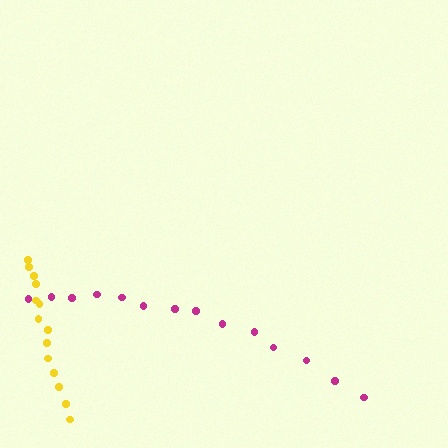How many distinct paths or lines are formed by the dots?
There are 2 distinct paths.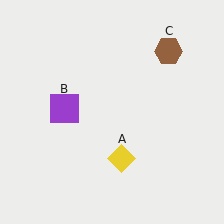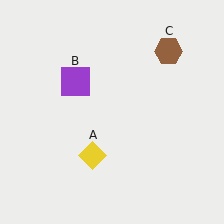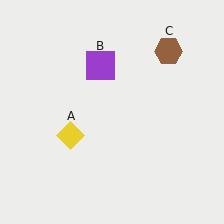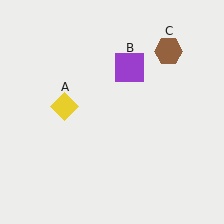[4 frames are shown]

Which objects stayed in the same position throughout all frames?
Brown hexagon (object C) remained stationary.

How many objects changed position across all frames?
2 objects changed position: yellow diamond (object A), purple square (object B).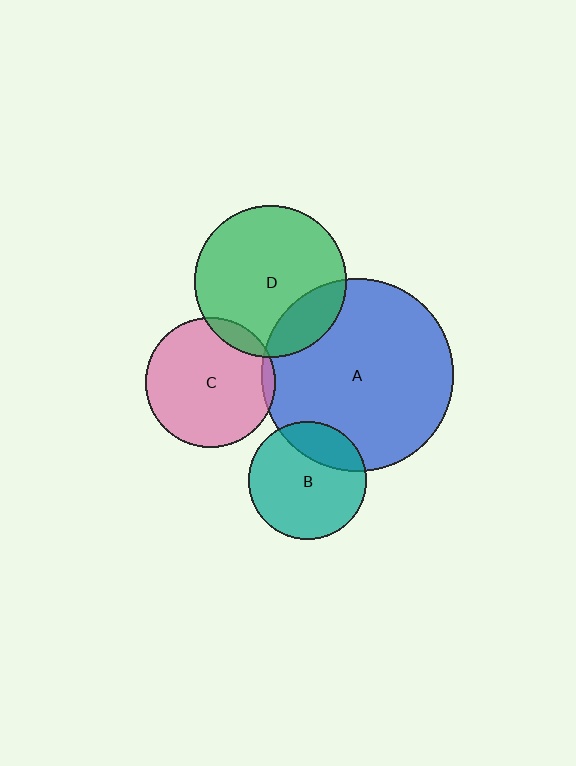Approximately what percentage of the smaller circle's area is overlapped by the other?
Approximately 10%.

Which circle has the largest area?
Circle A (blue).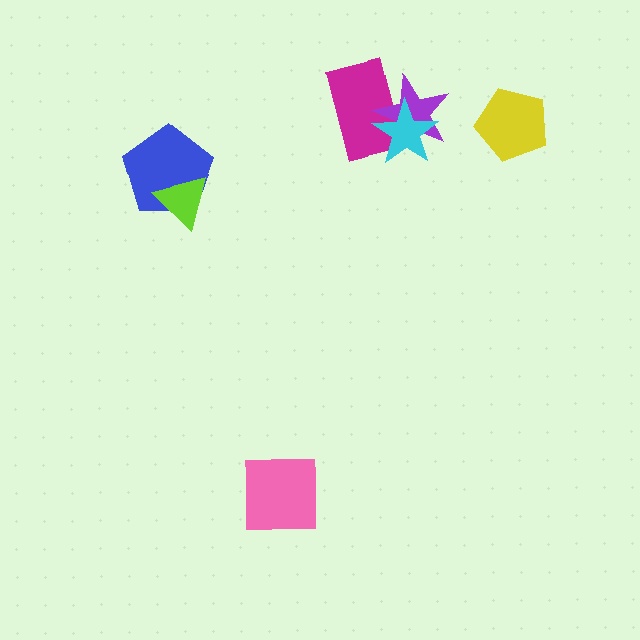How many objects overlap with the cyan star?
2 objects overlap with the cyan star.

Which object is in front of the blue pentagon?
The lime triangle is in front of the blue pentagon.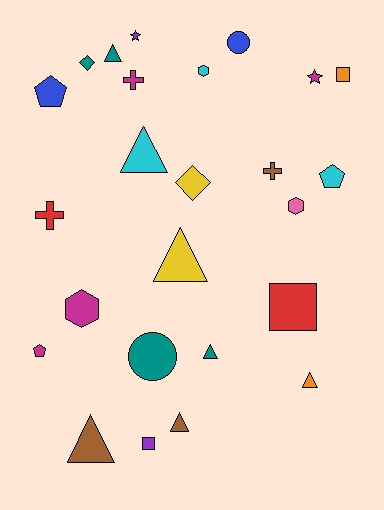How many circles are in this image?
There are 2 circles.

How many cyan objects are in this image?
There are 3 cyan objects.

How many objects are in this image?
There are 25 objects.